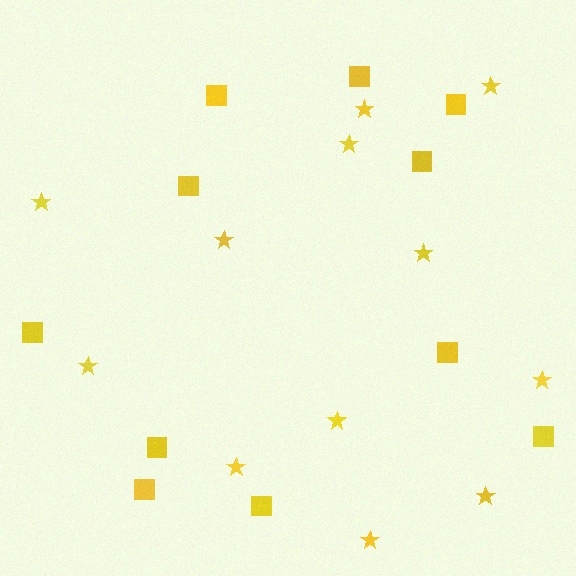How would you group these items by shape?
There are 2 groups: one group of squares (11) and one group of stars (12).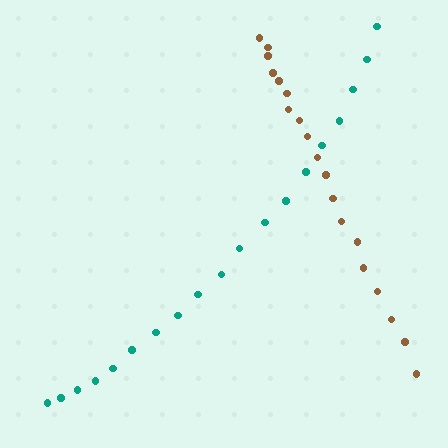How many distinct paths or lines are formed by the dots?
There are 2 distinct paths.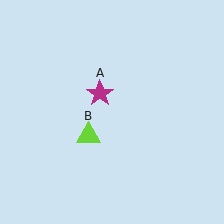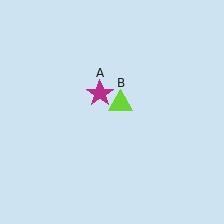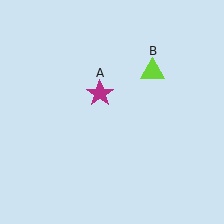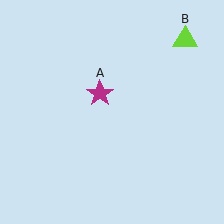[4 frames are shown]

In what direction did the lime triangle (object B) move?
The lime triangle (object B) moved up and to the right.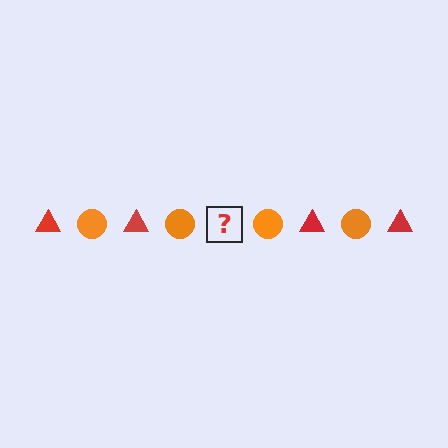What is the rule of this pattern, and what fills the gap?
The rule is that the pattern alternates between red triangle and orange circle. The gap should be filled with a red triangle.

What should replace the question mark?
The question mark should be replaced with a red triangle.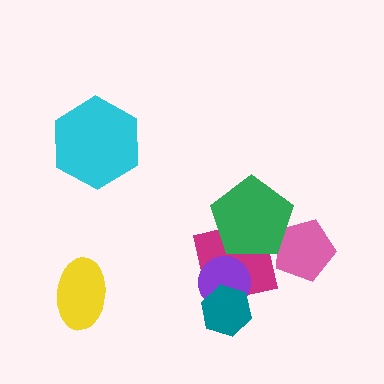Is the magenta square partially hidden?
Yes, it is partially covered by another shape.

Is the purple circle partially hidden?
Yes, it is partially covered by another shape.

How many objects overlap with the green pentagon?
2 objects overlap with the green pentagon.